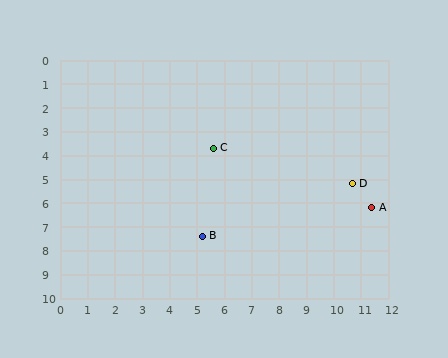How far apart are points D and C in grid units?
Points D and C are about 5.3 grid units apart.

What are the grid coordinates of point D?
Point D is at approximately (10.7, 5.2).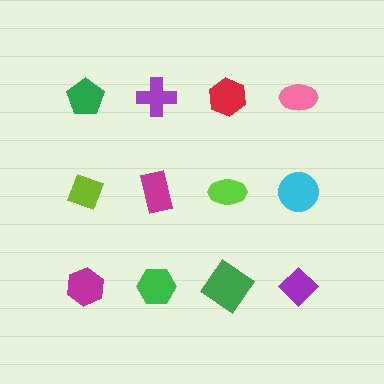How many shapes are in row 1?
4 shapes.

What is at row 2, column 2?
A magenta rectangle.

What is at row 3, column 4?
A purple diamond.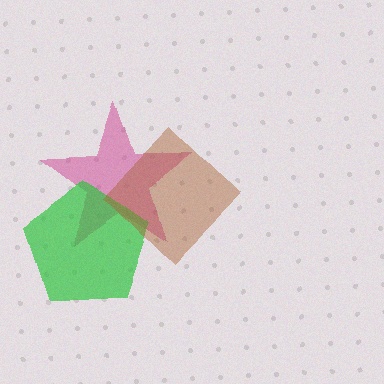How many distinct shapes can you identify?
There are 3 distinct shapes: a magenta star, a green pentagon, a brown diamond.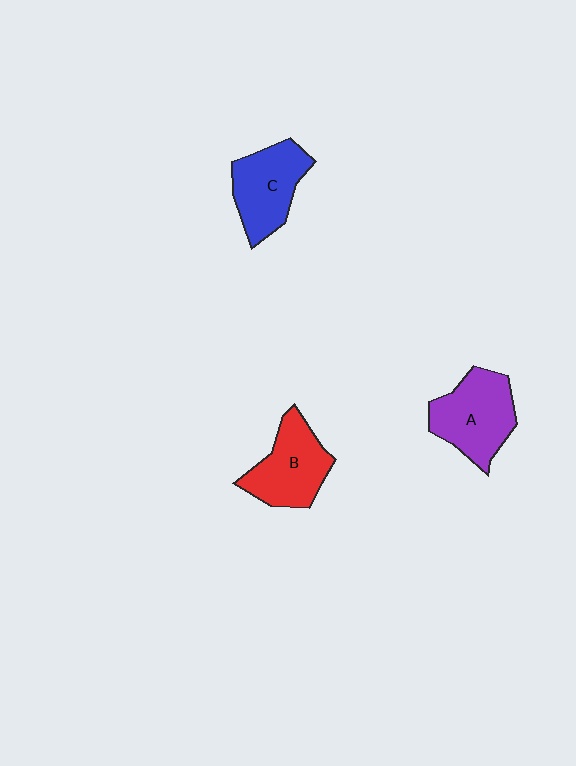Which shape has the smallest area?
Shape C (blue).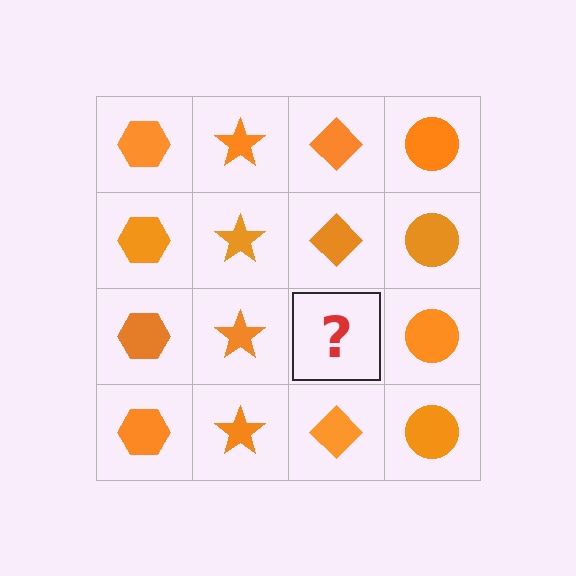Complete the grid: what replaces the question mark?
The question mark should be replaced with an orange diamond.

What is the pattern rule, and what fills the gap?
The rule is that each column has a consistent shape. The gap should be filled with an orange diamond.